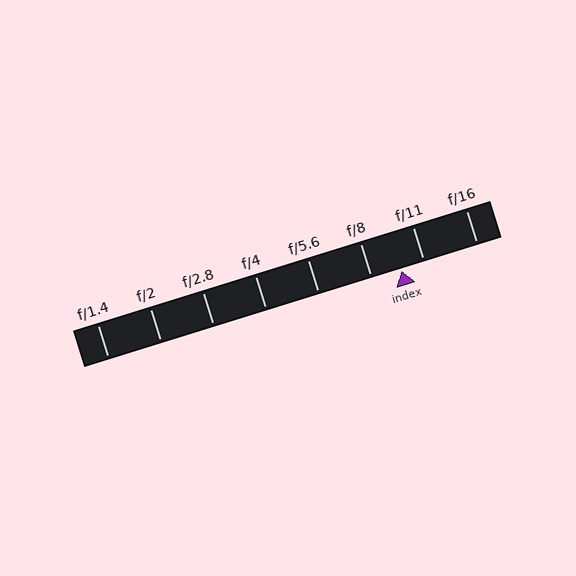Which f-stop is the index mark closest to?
The index mark is closest to f/11.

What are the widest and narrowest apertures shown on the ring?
The widest aperture shown is f/1.4 and the narrowest is f/16.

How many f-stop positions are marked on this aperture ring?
There are 8 f-stop positions marked.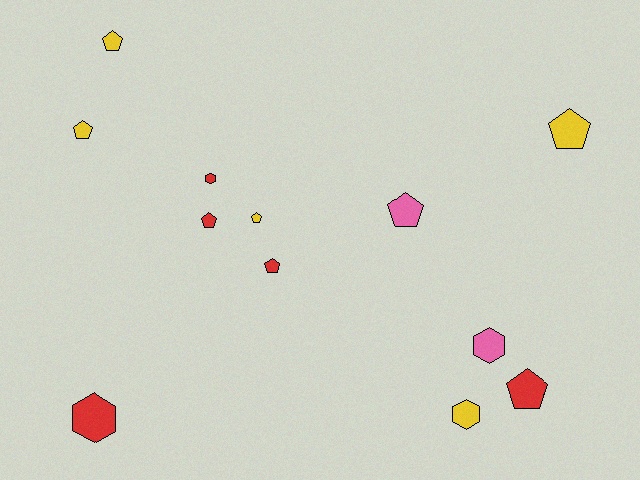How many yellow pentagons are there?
There are 4 yellow pentagons.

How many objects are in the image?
There are 12 objects.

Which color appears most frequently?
Yellow, with 5 objects.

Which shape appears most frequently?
Pentagon, with 8 objects.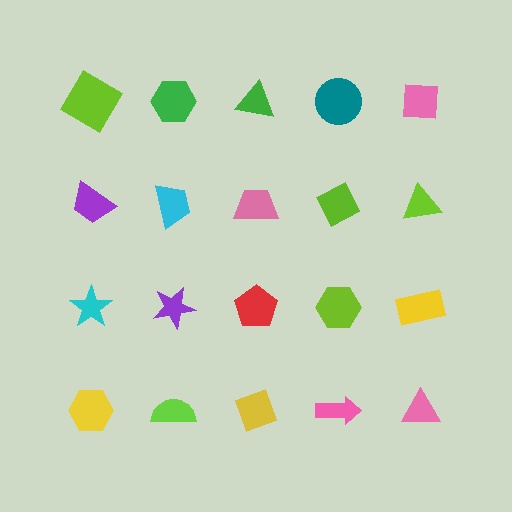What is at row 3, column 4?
A lime hexagon.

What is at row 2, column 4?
A lime diamond.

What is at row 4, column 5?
A pink triangle.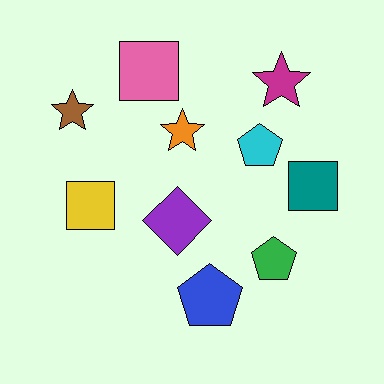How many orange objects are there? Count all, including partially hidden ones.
There is 1 orange object.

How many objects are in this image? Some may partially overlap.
There are 10 objects.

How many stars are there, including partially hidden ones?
There are 3 stars.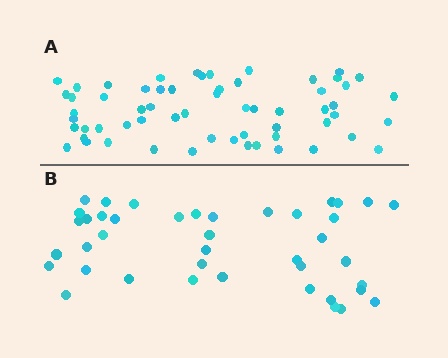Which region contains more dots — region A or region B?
Region A (the top region) has more dots.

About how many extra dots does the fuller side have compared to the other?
Region A has approximately 20 more dots than region B.